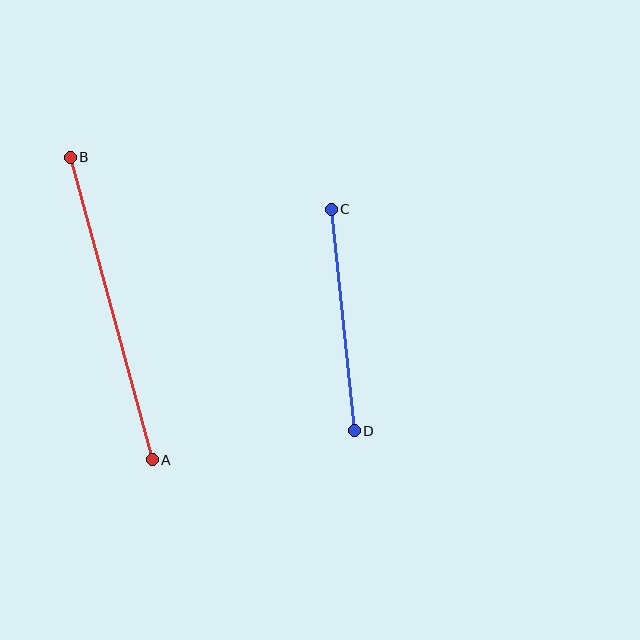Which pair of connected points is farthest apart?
Points A and B are farthest apart.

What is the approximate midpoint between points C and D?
The midpoint is at approximately (343, 320) pixels.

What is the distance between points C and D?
The distance is approximately 223 pixels.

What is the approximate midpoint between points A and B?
The midpoint is at approximately (111, 308) pixels.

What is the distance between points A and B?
The distance is approximately 313 pixels.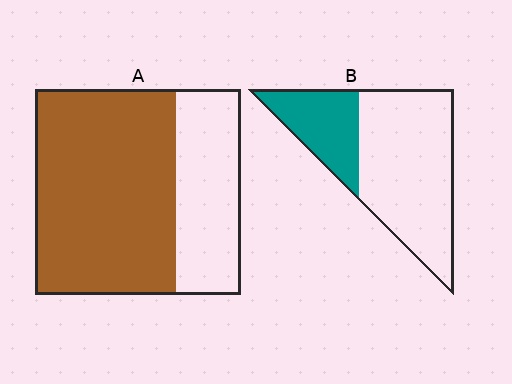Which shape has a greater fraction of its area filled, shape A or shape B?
Shape A.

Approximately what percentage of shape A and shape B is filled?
A is approximately 70% and B is approximately 30%.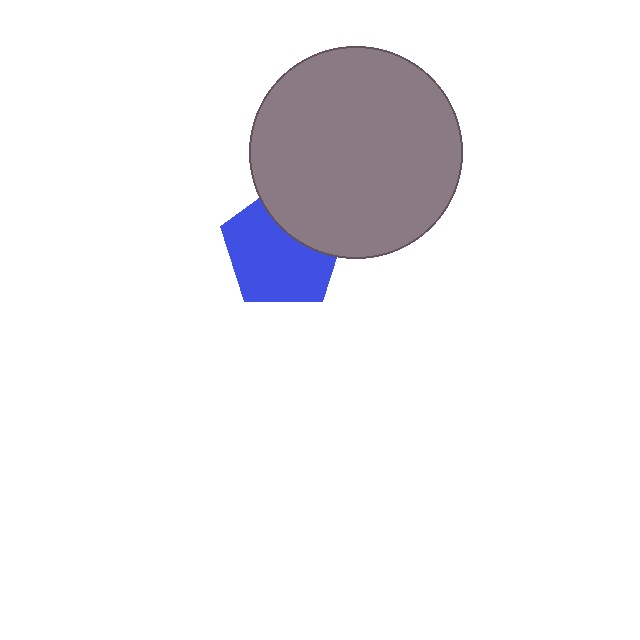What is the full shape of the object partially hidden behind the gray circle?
The partially hidden object is a blue pentagon.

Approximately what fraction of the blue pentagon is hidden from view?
Roughly 32% of the blue pentagon is hidden behind the gray circle.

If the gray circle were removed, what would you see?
You would see the complete blue pentagon.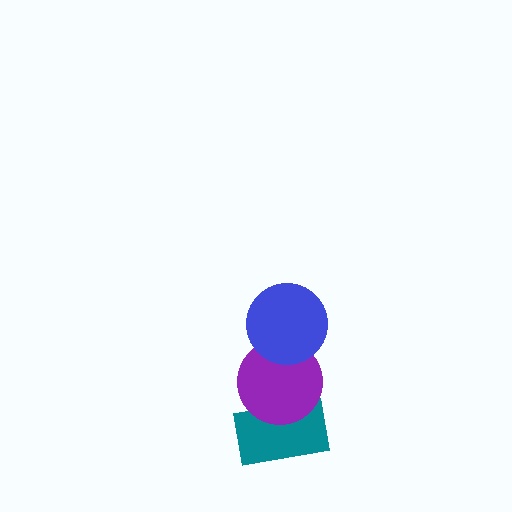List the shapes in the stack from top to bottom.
From top to bottom: the blue circle, the purple circle, the teal rectangle.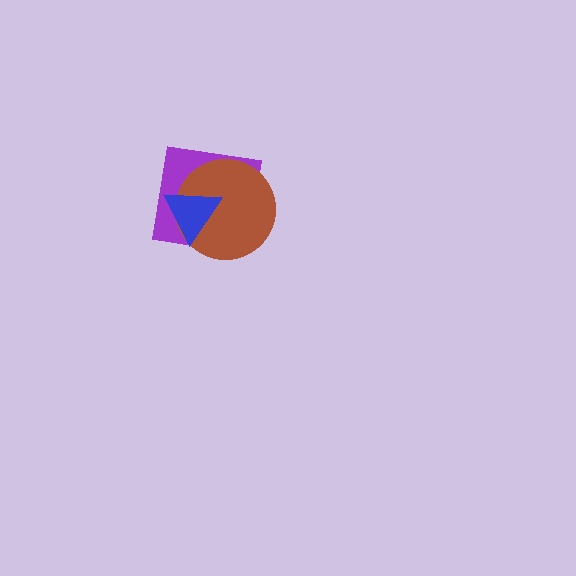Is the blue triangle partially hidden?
No, no other shape covers it.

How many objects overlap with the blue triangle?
2 objects overlap with the blue triangle.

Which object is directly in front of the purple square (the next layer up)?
The brown circle is directly in front of the purple square.